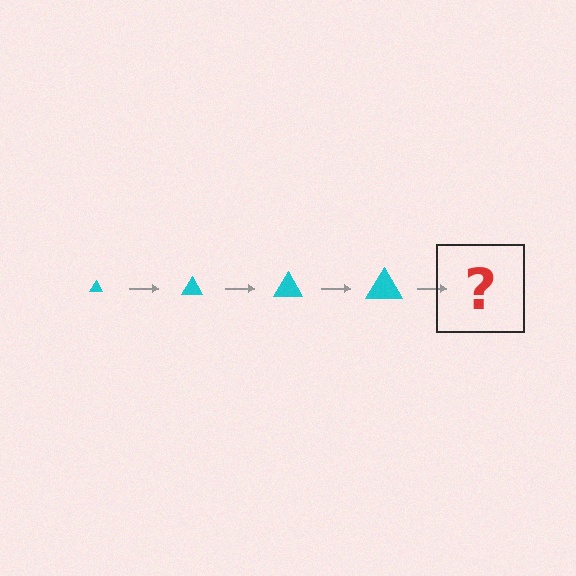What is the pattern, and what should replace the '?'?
The pattern is that the triangle gets progressively larger each step. The '?' should be a cyan triangle, larger than the previous one.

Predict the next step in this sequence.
The next step is a cyan triangle, larger than the previous one.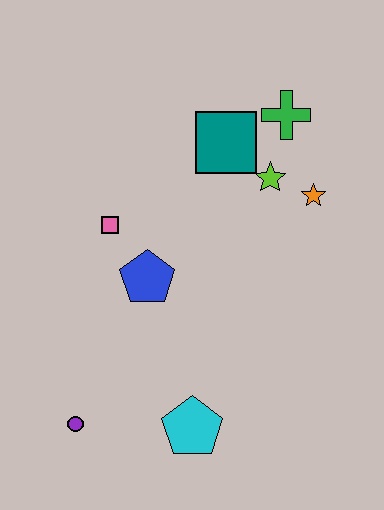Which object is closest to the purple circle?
The cyan pentagon is closest to the purple circle.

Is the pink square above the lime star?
No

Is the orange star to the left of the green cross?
No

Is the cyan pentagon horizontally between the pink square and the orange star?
Yes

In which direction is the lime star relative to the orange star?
The lime star is to the left of the orange star.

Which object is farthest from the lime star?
The purple circle is farthest from the lime star.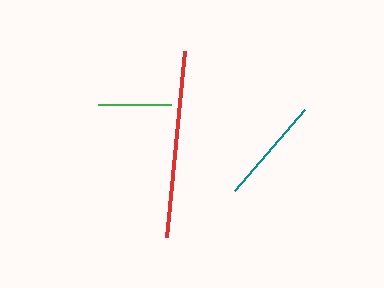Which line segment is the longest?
The red line is the longest at approximately 186 pixels.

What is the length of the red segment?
The red segment is approximately 186 pixels long.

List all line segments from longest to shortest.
From longest to shortest: red, teal, green.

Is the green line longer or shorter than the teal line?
The teal line is longer than the green line.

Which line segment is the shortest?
The green line is the shortest at approximately 72 pixels.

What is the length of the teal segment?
The teal segment is approximately 107 pixels long.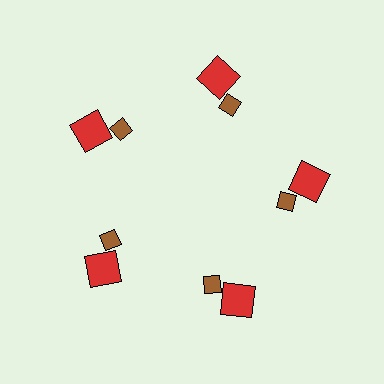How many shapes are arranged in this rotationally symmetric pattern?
There are 10 shapes, arranged in 5 groups of 2.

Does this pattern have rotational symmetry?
Yes, this pattern has 5-fold rotational symmetry. It looks the same after rotating 72 degrees around the center.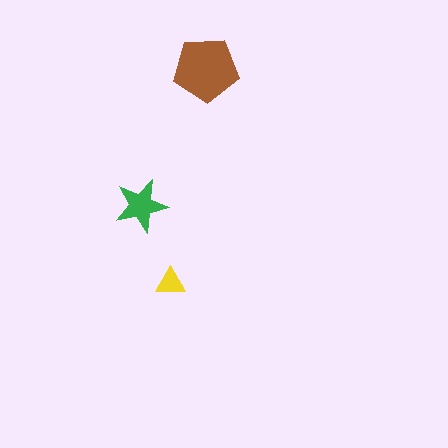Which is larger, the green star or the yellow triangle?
The green star.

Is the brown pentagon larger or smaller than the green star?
Larger.